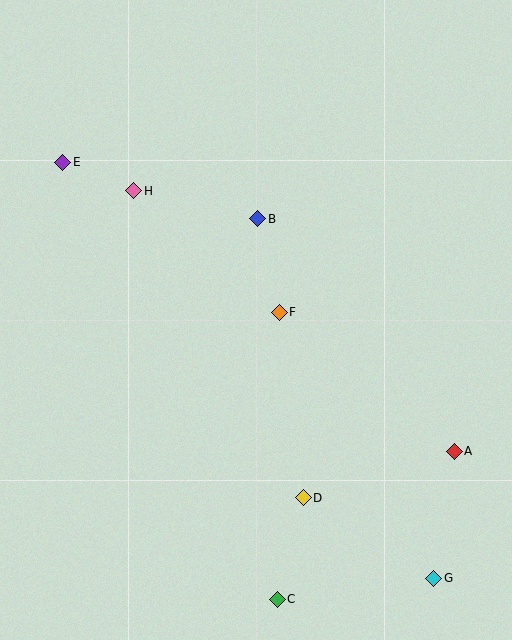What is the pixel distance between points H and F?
The distance between H and F is 190 pixels.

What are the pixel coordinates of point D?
Point D is at (303, 498).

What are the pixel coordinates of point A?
Point A is at (454, 451).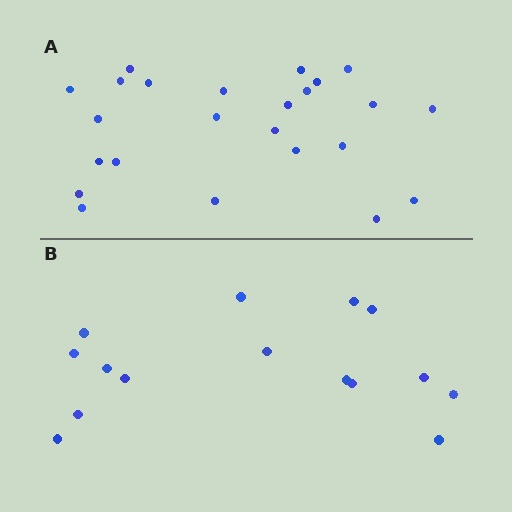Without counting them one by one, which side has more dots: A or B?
Region A (the top region) has more dots.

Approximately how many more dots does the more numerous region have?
Region A has roughly 8 or so more dots than region B.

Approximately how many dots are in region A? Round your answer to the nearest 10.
About 20 dots. (The exact count is 24, which rounds to 20.)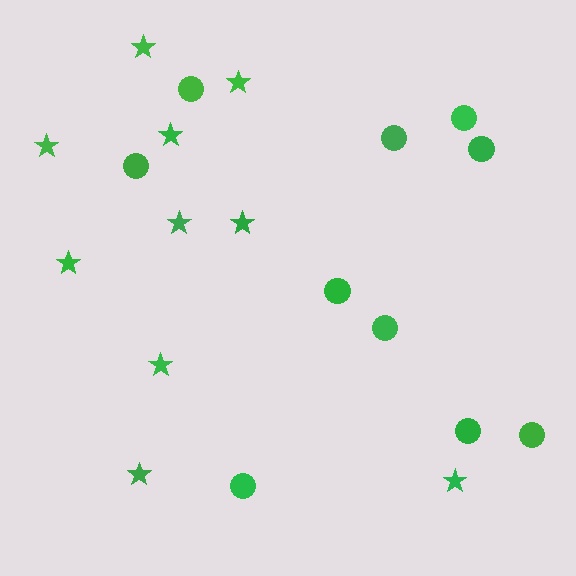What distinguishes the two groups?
There are 2 groups: one group of circles (10) and one group of stars (10).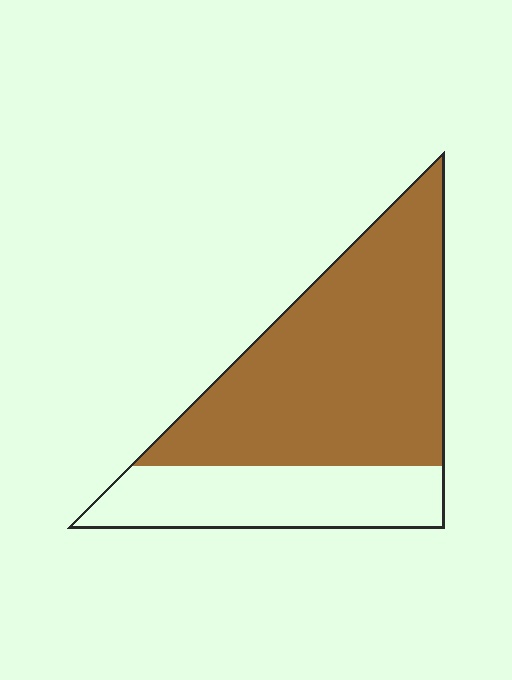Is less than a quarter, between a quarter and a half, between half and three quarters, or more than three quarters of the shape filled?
Between half and three quarters.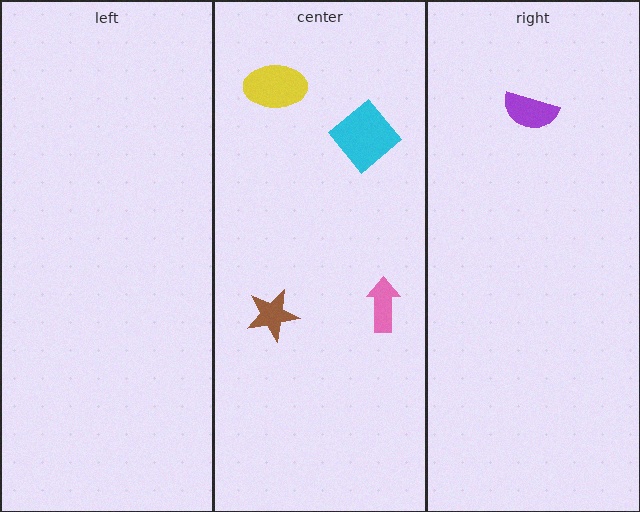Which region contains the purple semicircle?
The right region.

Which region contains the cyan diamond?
The center region.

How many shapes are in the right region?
1.